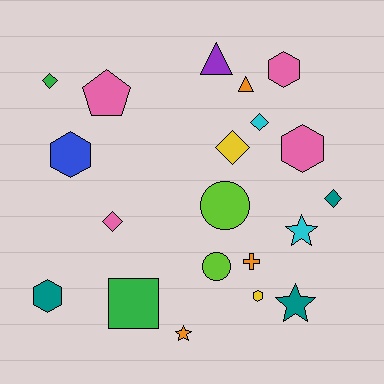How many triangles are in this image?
There are 2 triangles.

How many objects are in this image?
There are 20 objects.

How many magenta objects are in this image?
There are no magenta objects.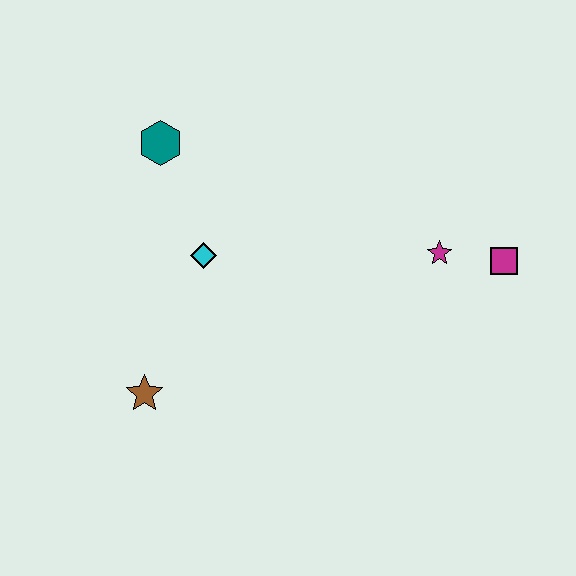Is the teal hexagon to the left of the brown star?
No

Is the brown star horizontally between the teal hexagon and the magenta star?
No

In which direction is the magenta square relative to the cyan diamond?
The magenta square is to the right of the cyan diamond.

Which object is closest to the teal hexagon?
The cyan diamond is closest to the teal hexagon.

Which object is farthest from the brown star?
The magenta square is farthest from the brown star.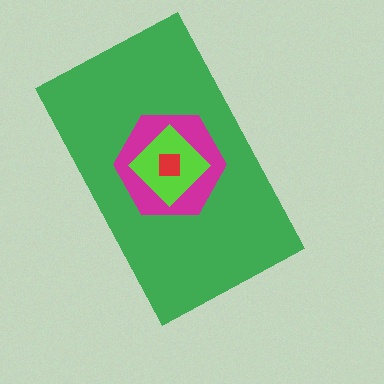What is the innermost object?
The red square.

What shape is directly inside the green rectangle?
The magenta hexagon.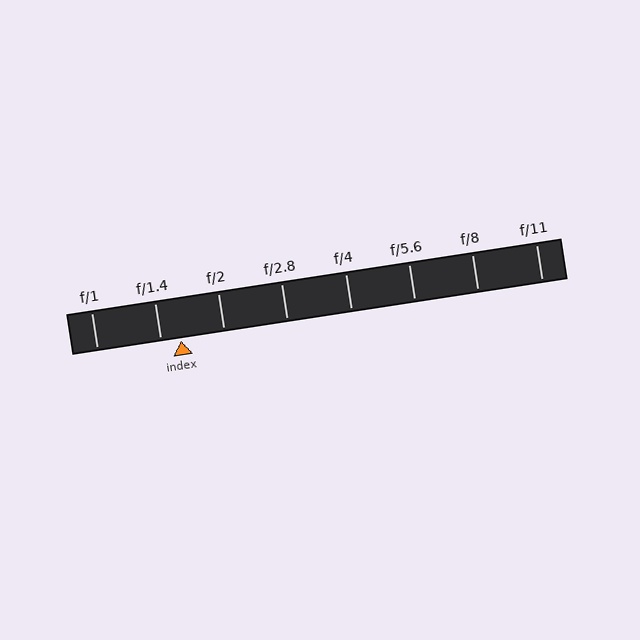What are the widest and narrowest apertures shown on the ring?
The widest aperture shown is f/1 and the narrowest is f/11.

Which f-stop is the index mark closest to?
The index mark is closest to f/1.4.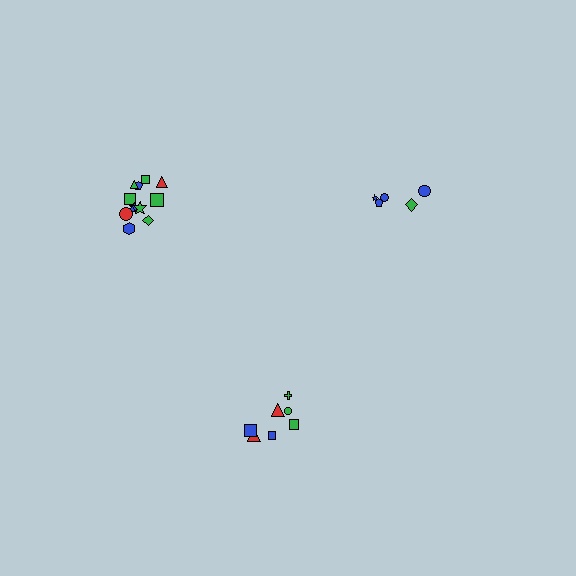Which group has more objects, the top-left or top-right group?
The top-left group.